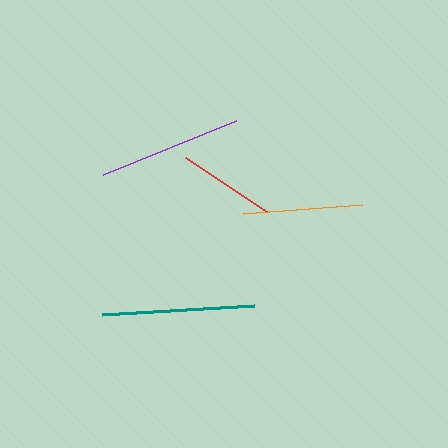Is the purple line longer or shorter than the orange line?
The purple line is longer than the orange line.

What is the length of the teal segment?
The teal segment is approximately 152 pixels long.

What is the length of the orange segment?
The orange segment is approximately 120 pixels long.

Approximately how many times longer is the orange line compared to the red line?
The orange line is approximately 1.2 times the length of the red line.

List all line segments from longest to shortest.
From longest to shortest: teal, purple, orange, red.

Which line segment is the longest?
The teal line is the longest at approximately 152 pixels.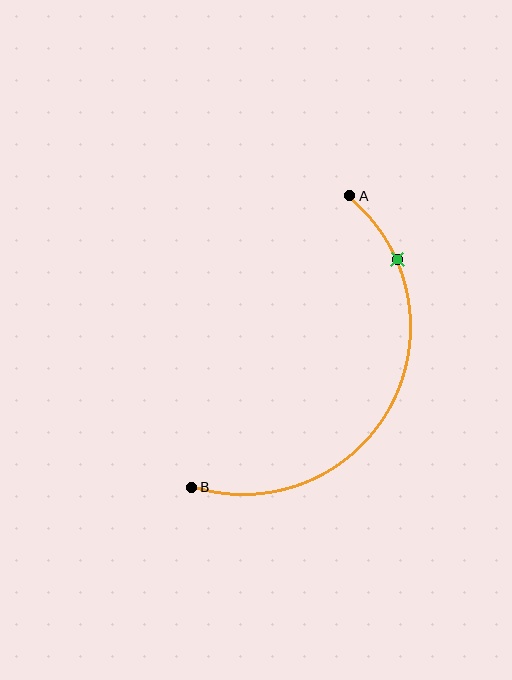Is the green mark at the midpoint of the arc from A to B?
No. The green mark lies on the arc but is closer to endpoint A. The arc midpoint would be at the point on the curve equidistant along the arc from both A and B.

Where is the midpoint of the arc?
The arc midpoint is the point on the curve farthest from the straight line joining A and B. It sits to the right of that line.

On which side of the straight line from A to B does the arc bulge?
The arc bulges to the right of the straight line connecting A and B.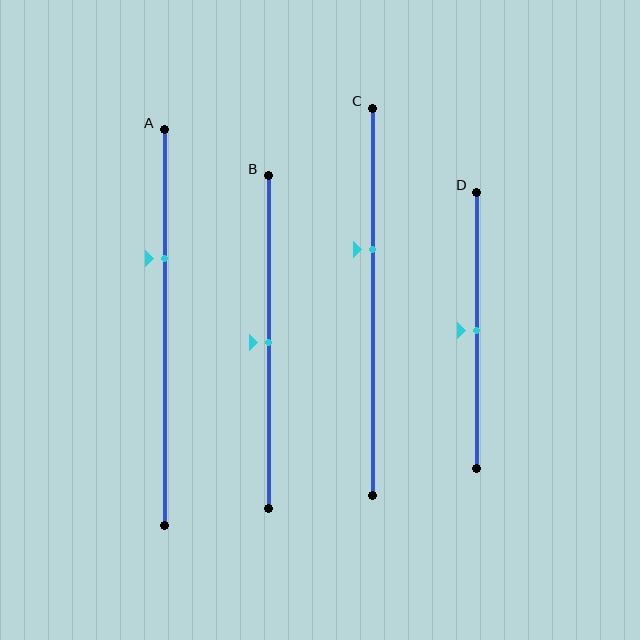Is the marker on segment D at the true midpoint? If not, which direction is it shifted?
Yes, the marker on segment D is at the true midpoint.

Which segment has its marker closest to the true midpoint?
Segment B has its marker closest to the true midpoint.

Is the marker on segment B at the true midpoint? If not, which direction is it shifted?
Yes, the marker on segment B is at the true midpoint.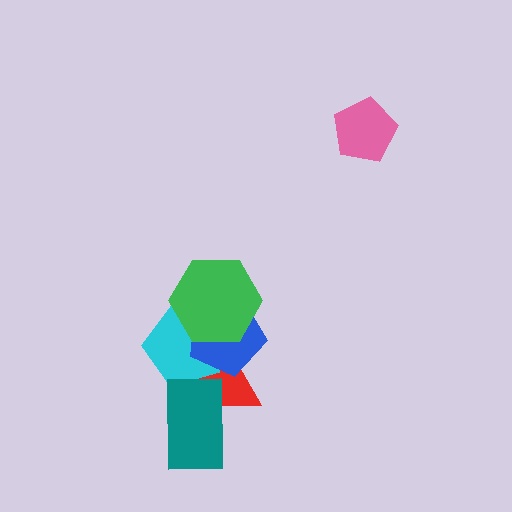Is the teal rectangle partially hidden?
No, no other shape covers it.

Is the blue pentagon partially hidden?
Yes, it is partially covered by another shape.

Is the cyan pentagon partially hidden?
Yes, it is partially covered by another shape.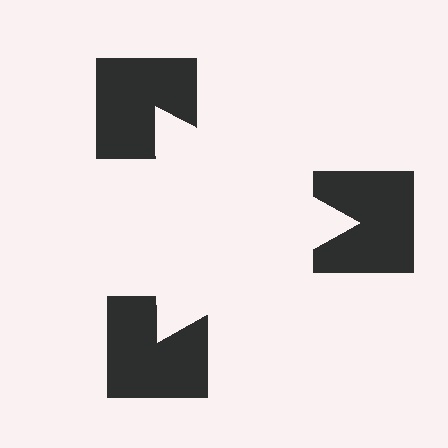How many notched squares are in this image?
There are 3 — one at each vertex of the illusory triangle.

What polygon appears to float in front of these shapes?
An illusory triangle — its edges are inferred from the aligned wedge cuts in the notched squares, not physically drawn.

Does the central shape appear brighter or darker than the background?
It typically appears slightly brighter than the background, even though no actual brightness change is drawn.